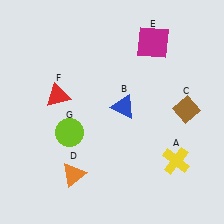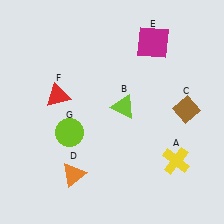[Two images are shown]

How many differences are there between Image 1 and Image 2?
There is 1 difference between the two images.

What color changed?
The triangle (B) changed from blue in Image 1 to lime in Image 2.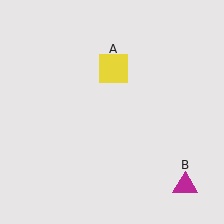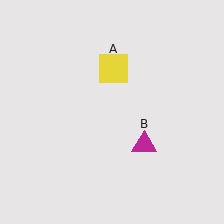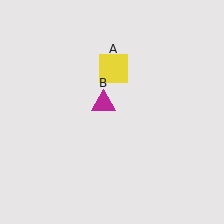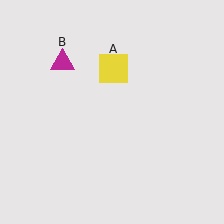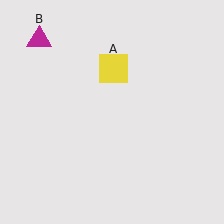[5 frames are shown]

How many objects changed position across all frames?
1 object changed position: magenta triangle (object B).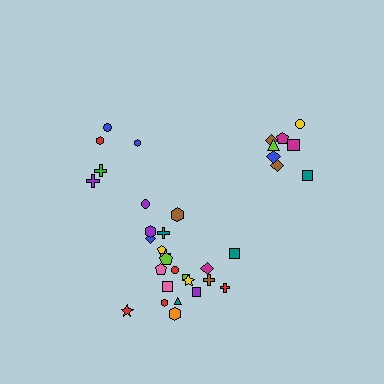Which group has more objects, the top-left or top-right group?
The top-right group.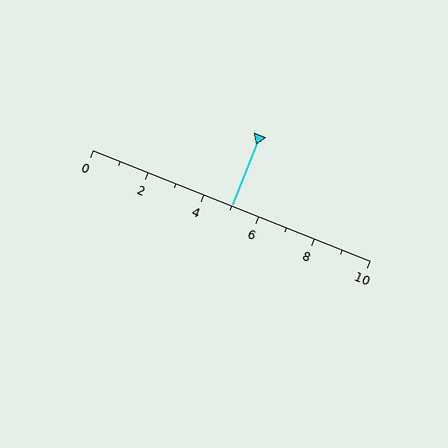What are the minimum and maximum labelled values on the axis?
The axis runs from 0 to 10.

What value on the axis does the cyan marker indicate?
The marker indicates approximately 5.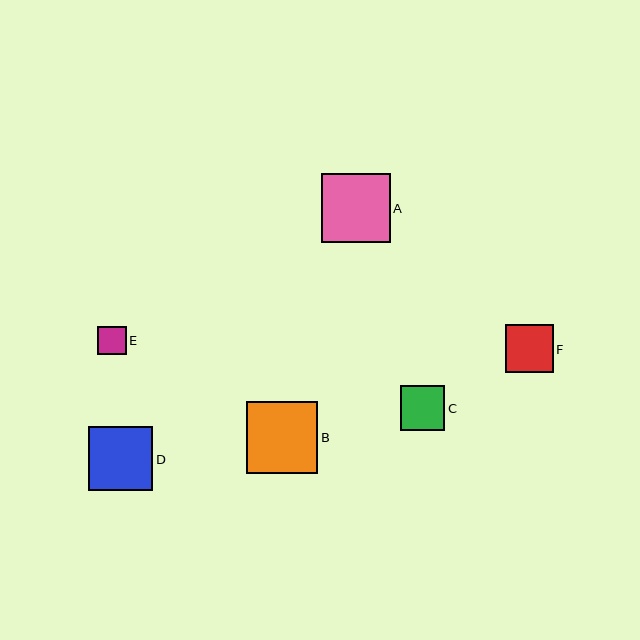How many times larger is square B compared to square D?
Square B is approximately 1.1 times the size of square D.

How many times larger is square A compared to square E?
Square A is approximately 2.4 times the size of square E.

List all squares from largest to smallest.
From largest to smallest: B, A, D, F, C, E.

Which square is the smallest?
Square E is the smallest with a size of approximately 29 pixels.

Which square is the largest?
Square B is the largest with a size of approximately 72 pixels.